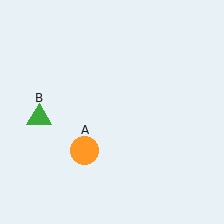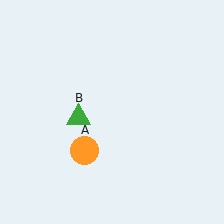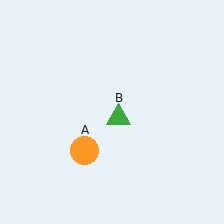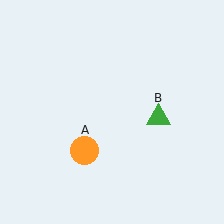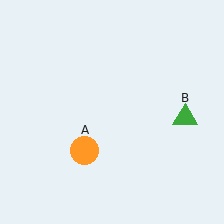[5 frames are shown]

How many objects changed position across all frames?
1 object changed position: green triangle (object B).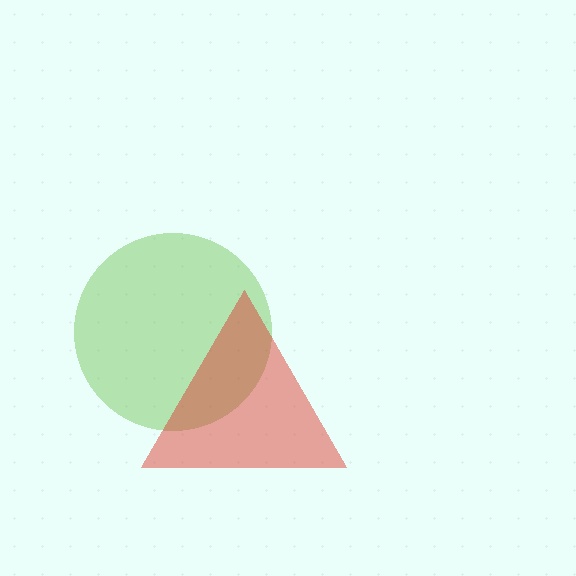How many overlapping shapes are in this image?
There are 2 overlapping shapes in the image.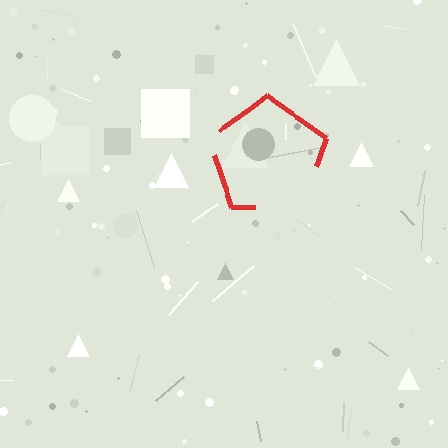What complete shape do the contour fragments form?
The contour fragments form a pentagon.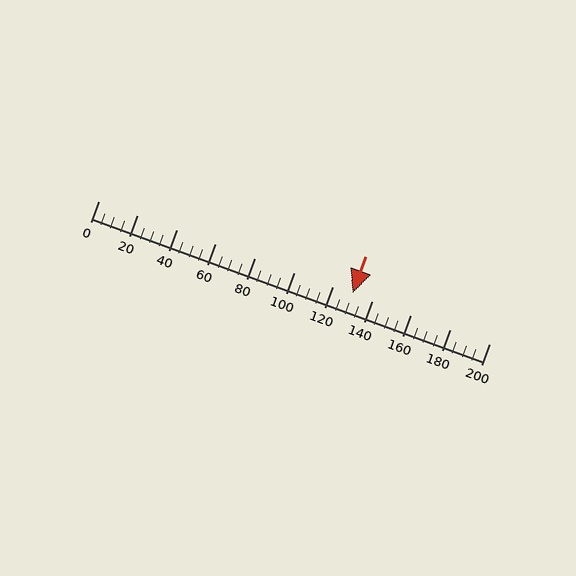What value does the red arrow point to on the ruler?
The red arrow points to approximately 130.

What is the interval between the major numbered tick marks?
The major tick marks are spaced 20 units apart.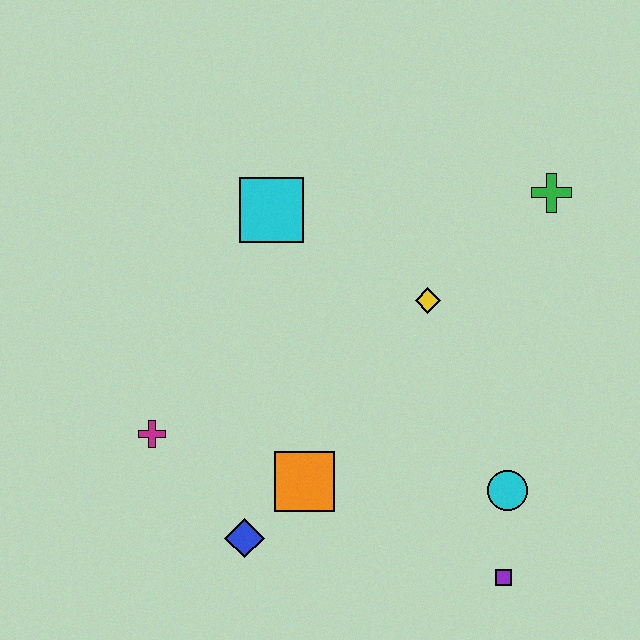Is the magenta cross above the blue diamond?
Yes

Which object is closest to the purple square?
The cyan circle is closest to the purple square.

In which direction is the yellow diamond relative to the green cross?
The yellow diamond is to the left of the green cross.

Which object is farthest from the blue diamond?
The green cross is farthest from the blue diamond.